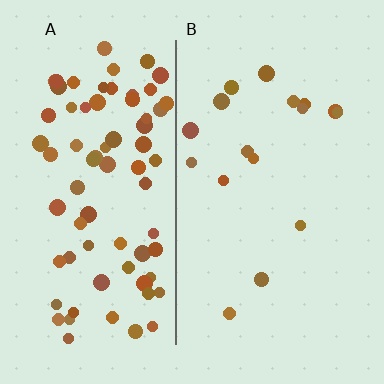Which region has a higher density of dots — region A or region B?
A (the left).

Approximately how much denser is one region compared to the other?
Approximately 4.5× — region A over region B.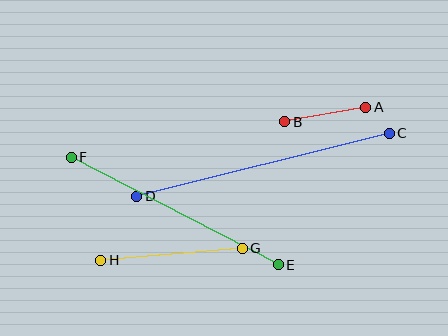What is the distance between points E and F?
The distance is approximately 233 pixels.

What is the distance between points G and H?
The distance is approximately 142 pixels.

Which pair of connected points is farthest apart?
Points C and D are farthest apart.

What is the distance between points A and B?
The distance is approximately 82 pixels.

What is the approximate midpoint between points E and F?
The midpoint is at approximately (175, 211) pixels.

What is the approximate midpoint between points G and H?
The midpoint is at approximately (172, 254) pixels.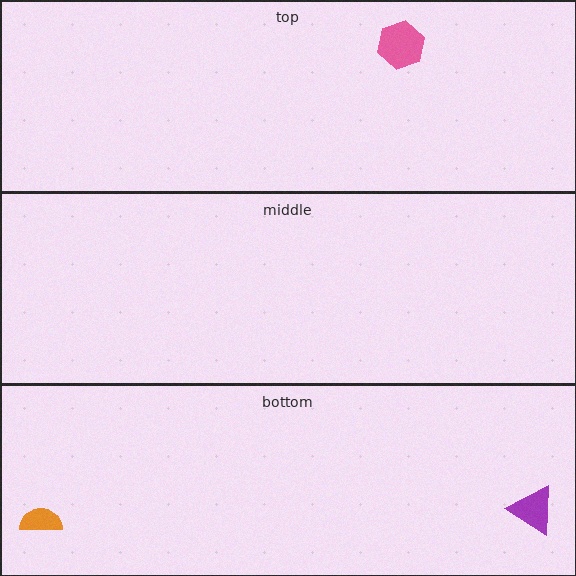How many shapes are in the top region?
1.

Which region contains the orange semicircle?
The bottom region.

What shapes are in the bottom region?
The orange semicircle, the purple triangle.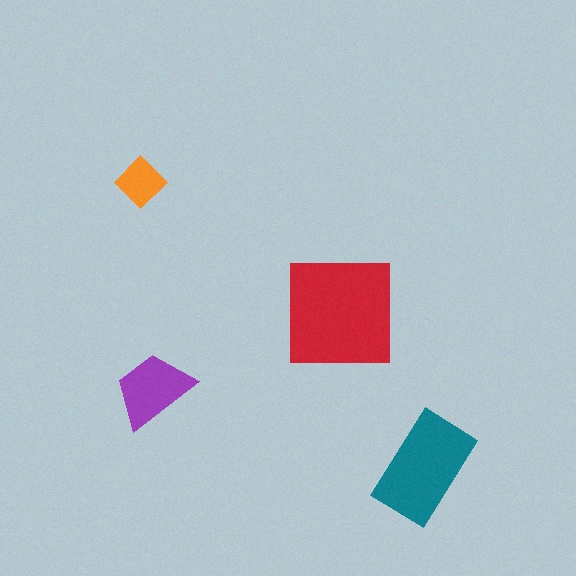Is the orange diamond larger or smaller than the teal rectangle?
Smaller.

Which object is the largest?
The red square.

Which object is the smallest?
The orange diamond.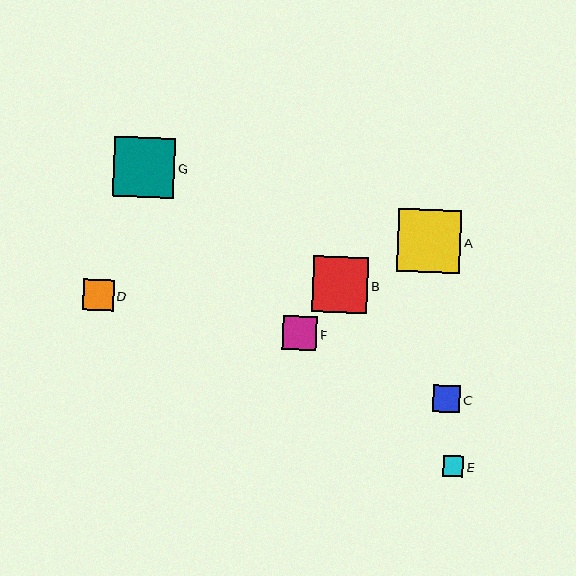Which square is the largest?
Square A is the largest with a size of approximately 63 pixels.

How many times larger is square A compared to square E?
Square A is approximately 3.0 times the size of square E.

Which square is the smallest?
Square E is the smallest with a size of approximately 21 pixels.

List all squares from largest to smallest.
From largest to smallest: A, G, B, F, D, C, E.